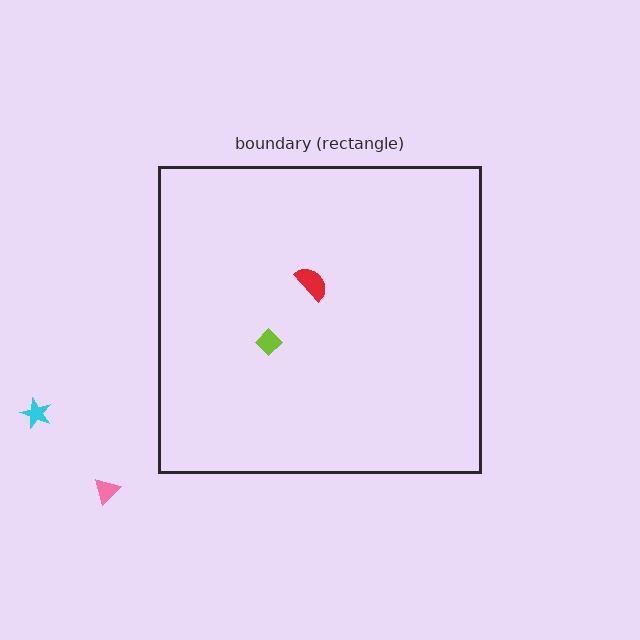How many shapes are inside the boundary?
2 inside, 2 outside.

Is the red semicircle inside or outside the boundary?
Inside.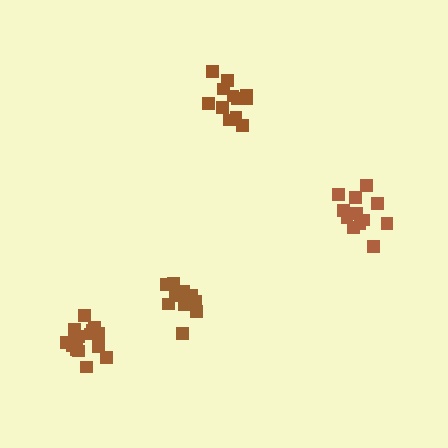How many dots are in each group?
Group 1: 10 dots, Group 2: 12 dots, Group 3: 12 dots, Group 4: 14 dots (48 total).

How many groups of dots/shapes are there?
There are 4 groups.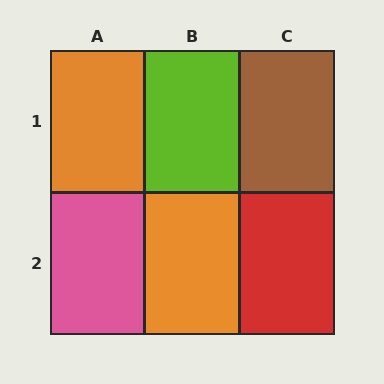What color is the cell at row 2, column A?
Pink.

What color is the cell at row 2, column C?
Red.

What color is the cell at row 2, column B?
Orange.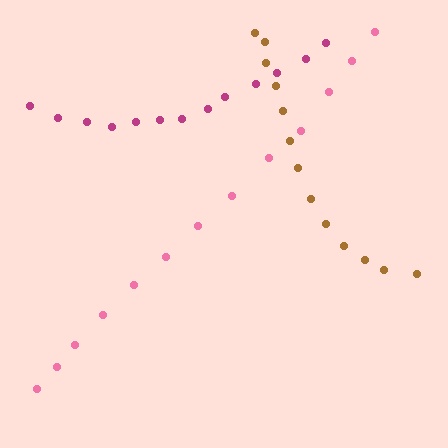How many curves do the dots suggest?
There are 3 distinct paths.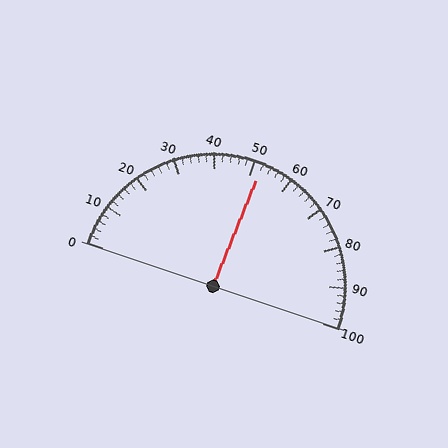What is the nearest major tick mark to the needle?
The nearest major tick mark is 50.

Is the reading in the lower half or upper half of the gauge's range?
The reading is in the upper half of the range (0 to 100).